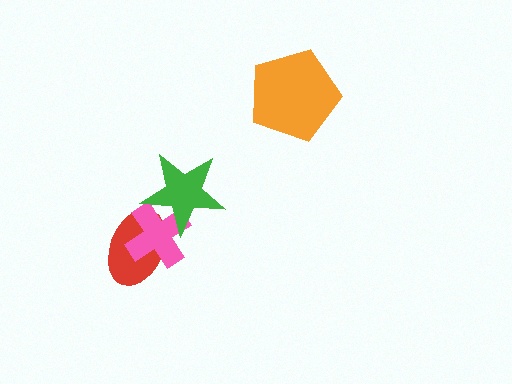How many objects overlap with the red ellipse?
2 objects overlap with the red ellipse.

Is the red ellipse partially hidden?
Yes, it is partially covered by another shape.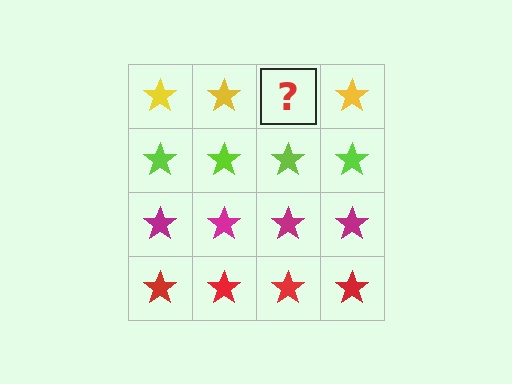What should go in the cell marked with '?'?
The missing cell should contain a yellow star.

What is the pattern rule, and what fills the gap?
The rule is that each row has a consistent color. The gap should be filled with a yellow star.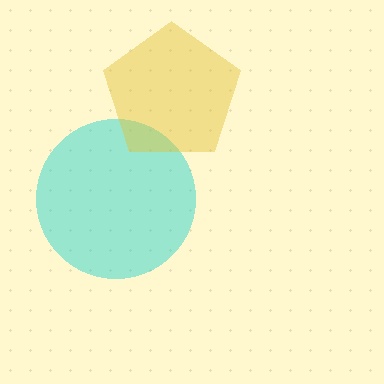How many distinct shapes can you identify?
There are 2 distinct shapes: a cyan circle, a yellow pentagon.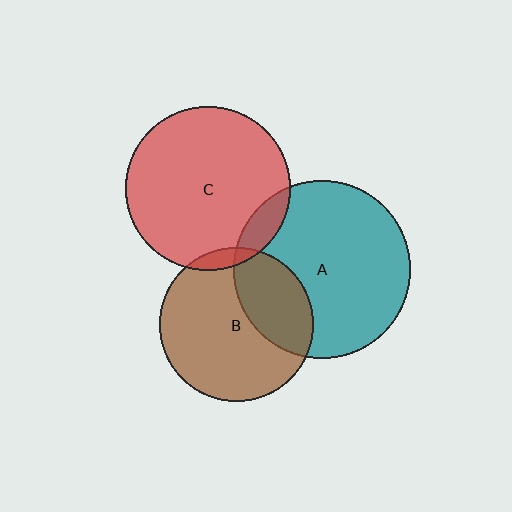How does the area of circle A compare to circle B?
Approximately 1.3 times.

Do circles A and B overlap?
Yes.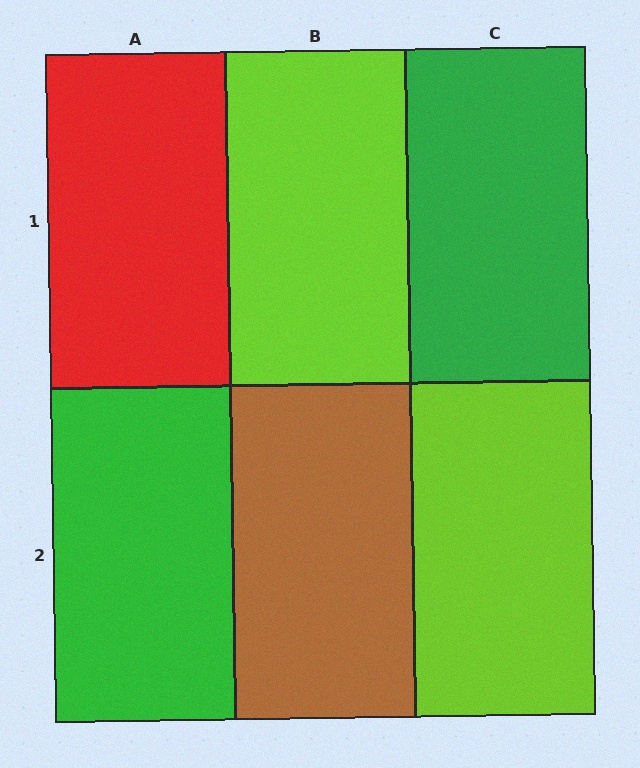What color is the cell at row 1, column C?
Green.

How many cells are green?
2 cells are green.